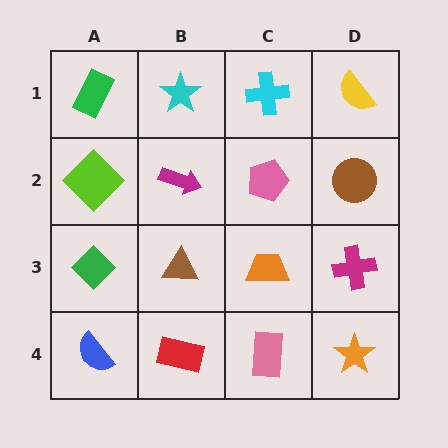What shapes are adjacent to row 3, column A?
A lime diamond (row 2, column A), a blue semicircle (row 4, column A), a brown triangle (row 3, column B).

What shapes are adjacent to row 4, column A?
A green diamond (row 3, column A), a red rectangle (row 4, column B).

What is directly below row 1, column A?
A lime diamond.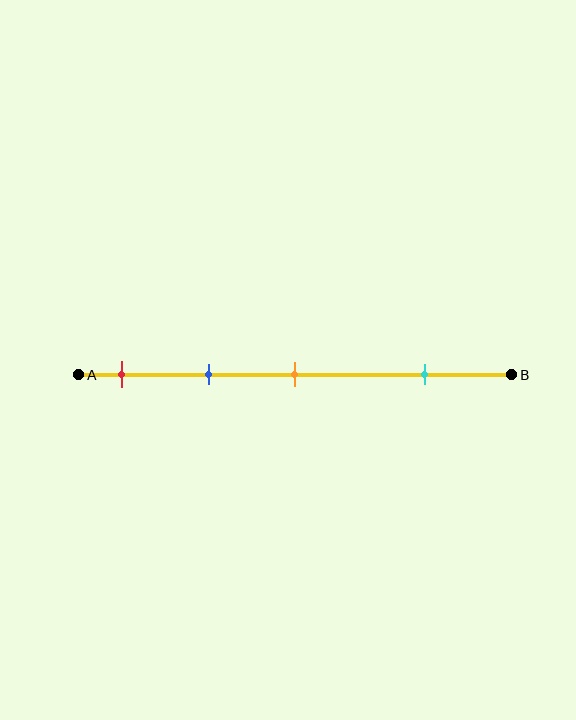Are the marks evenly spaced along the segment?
No, the marks are not evenly spaced.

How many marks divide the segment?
There are 4 marks dividing the segment.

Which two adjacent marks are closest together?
The red and blue marks are the closest adjacent pair.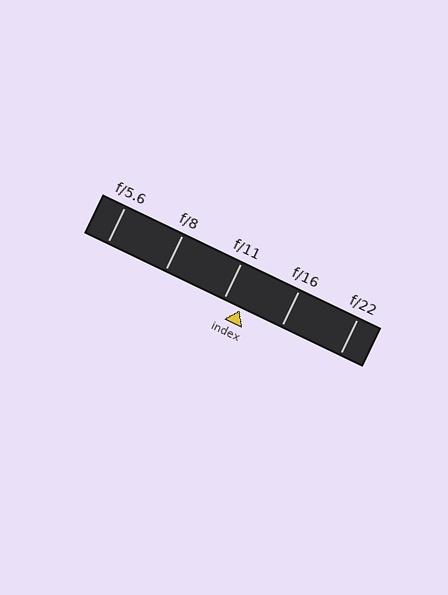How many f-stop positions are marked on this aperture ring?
There are 5 f-stop positions marked.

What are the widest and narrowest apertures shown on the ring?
The widest aperture shown is f/5.6 and the narrowest is f/22.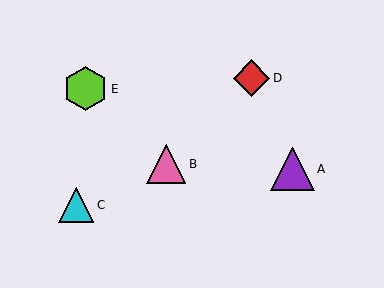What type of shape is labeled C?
Shape C is a cyan triangle.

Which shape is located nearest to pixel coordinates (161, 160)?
The pink triangle (labeled B) at (166, 164) is nearest to that location.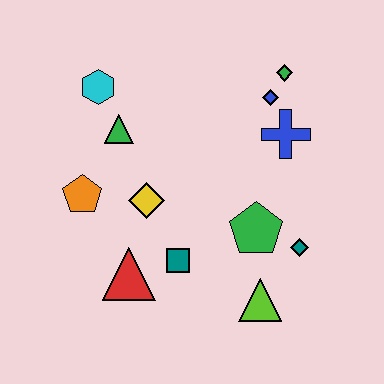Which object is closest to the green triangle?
The cyan hexagon is closest to the green triangle.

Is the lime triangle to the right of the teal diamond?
No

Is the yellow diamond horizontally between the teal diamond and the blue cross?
No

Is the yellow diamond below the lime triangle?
No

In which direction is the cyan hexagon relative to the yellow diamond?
The cyan hexagon is above the yellow diamond.